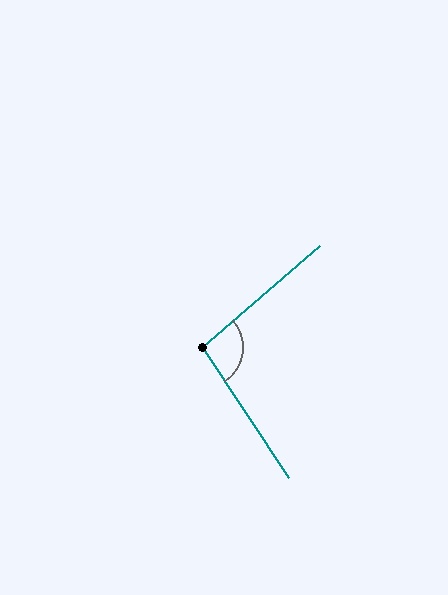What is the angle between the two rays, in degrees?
Approximately 97 degrees.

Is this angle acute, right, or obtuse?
It is obtuse.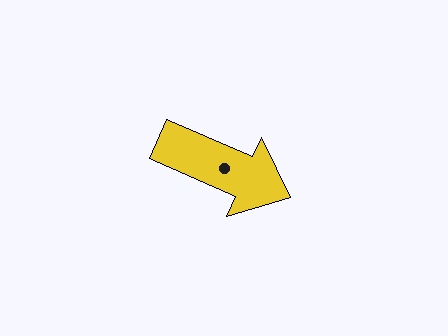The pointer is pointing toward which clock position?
Roughly 4 o'clock.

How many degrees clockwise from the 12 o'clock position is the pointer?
Approximately 114 degrees.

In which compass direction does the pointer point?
Southeast.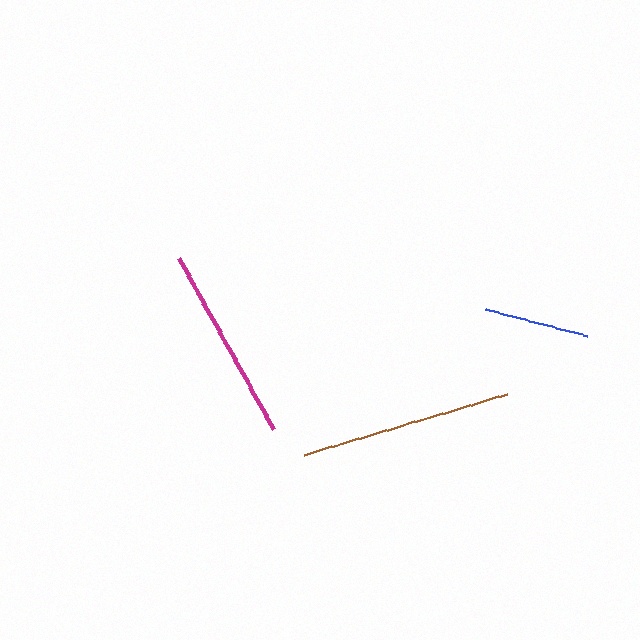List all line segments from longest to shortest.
From longest to shortest: brown, magenta, blue.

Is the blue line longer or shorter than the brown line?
The brown line is longer than the blue line.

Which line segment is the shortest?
The blue line is the shortest at approximately 105 pixels.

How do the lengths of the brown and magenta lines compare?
The brown and magenta lines are approximately the same length.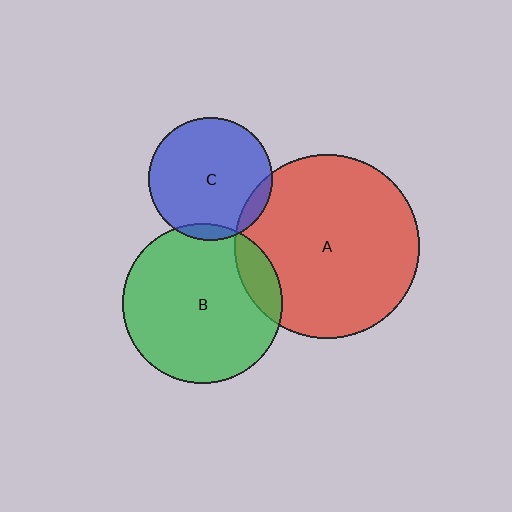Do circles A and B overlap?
Yes.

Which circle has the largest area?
Circle A (red).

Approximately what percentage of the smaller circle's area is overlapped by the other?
Approximately 10%.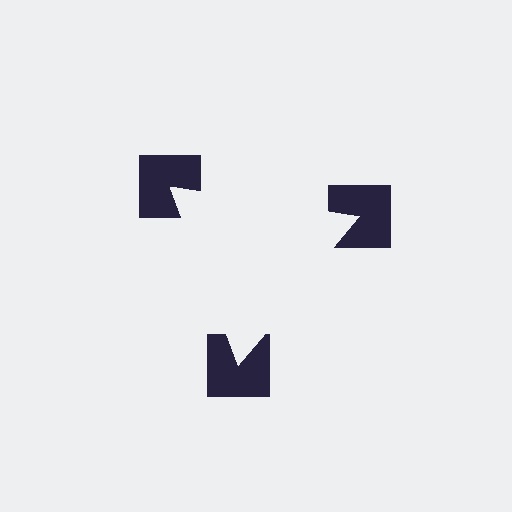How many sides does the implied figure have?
3 sides.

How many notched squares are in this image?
There are 3 — one at each vertex of the illusory triangle.